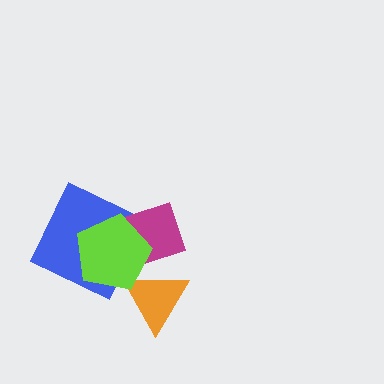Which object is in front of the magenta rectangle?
The lime pentagon is in front of the magenta rectangle.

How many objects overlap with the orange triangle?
2 objects overlap with the orange triangle.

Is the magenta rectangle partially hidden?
Yes, it is partially covered by another shape.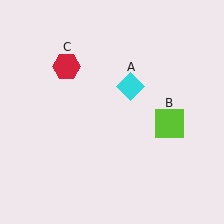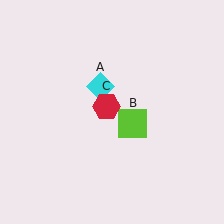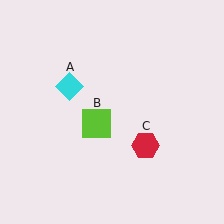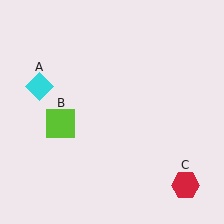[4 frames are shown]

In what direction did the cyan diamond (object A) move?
The cyan diamond (object A) moved left.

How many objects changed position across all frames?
3 objects changed position: cyan diamond (object A), lime square (object B), red hexagon (object C).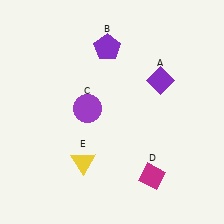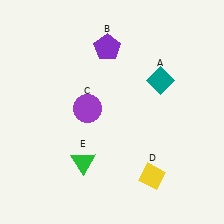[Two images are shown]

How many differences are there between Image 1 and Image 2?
There are 3 differences between the two images.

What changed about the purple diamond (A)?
In Image 1, A is purple. In Image 2, it changed to teal.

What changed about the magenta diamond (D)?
In Image 1, D is magenta. In Image 2, it changed to yellow.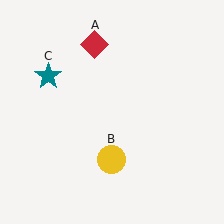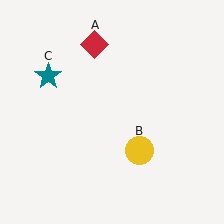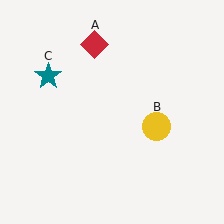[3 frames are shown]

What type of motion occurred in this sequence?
The yellow circle (object B) rotated counterclockwise around the center of the scene.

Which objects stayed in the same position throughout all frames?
Red diamond (object A) and teal star (object C) remained stationary.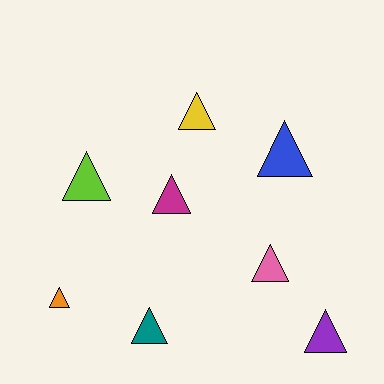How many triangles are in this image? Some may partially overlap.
There are 8 triangles.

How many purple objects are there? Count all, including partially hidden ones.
There is 1 purple object.